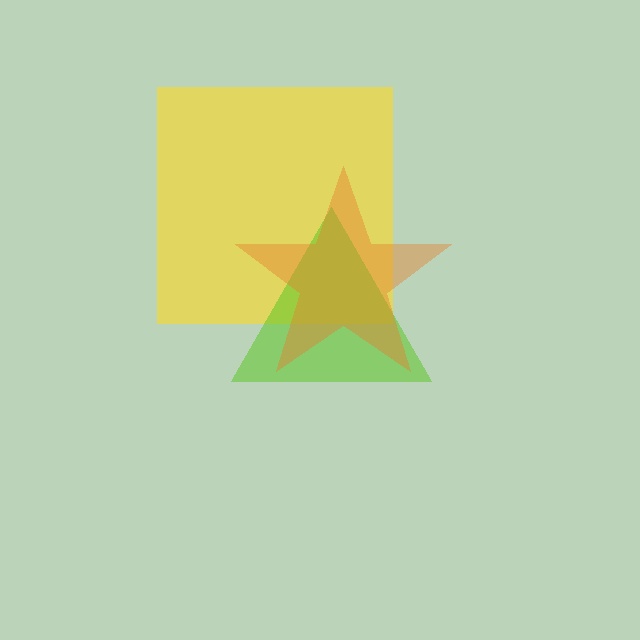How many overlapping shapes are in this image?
There are 3 overlapping shapes in the image.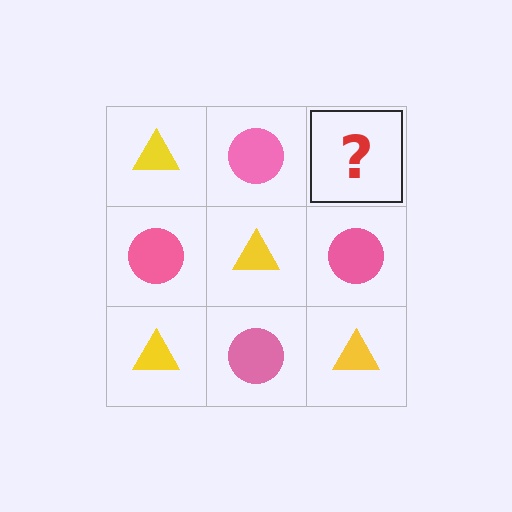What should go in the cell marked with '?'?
The missing cell should contain a yellow triangle.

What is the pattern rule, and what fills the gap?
The rule is that it alternates yellow triangle and pink circle in a checkerboard pattern. The gap should be filled with a yellow triangle.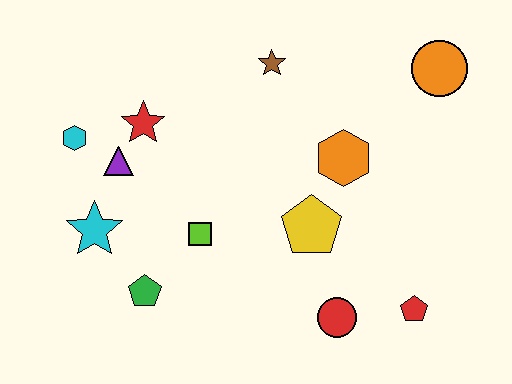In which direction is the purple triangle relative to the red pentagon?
The purple triangle is to the left of the red pentagon.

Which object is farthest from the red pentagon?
The cyan hexagon is farthest from the red pentagon.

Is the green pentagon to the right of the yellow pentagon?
No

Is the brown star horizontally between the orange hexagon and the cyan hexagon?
Yes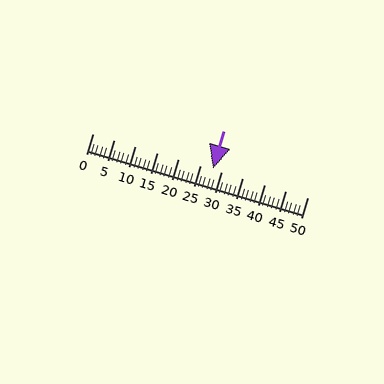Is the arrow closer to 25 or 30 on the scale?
The arrow is closer to 30.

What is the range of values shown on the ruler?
The ruler shows values from 0 to 50.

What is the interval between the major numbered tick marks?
The major tick marks are spaced 5 units apart.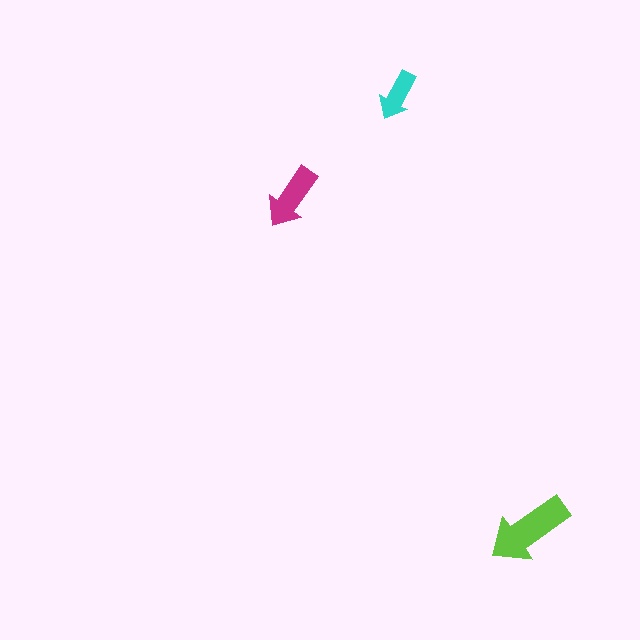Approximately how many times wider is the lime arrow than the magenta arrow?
About 1.5 times wider.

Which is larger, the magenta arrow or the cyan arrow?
The magenta one.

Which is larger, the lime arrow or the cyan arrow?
The lime one.